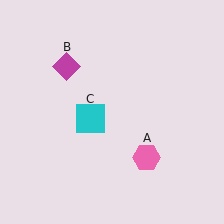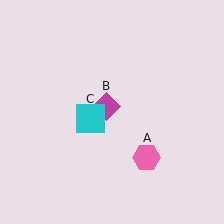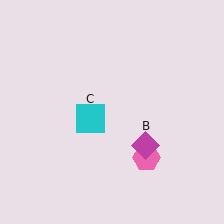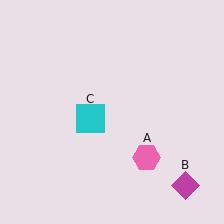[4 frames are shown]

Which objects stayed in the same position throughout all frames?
Pink hexagon (object A) and cyan square (object C) remained stationary.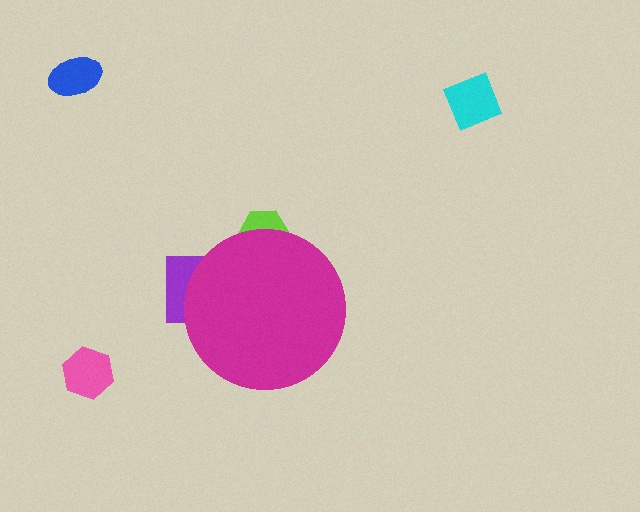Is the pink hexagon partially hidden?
No, the pink hexagon is fully visible.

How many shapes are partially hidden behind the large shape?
2 shapes are partially hidden.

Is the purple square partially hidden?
Yes, the purple square is partially hidden behind the magenta circle.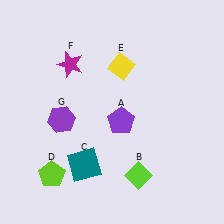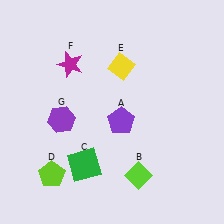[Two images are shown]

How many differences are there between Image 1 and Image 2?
There is 1 difference between the two images.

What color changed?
The square (C) changed from teal in Image 1 to green in Image 2.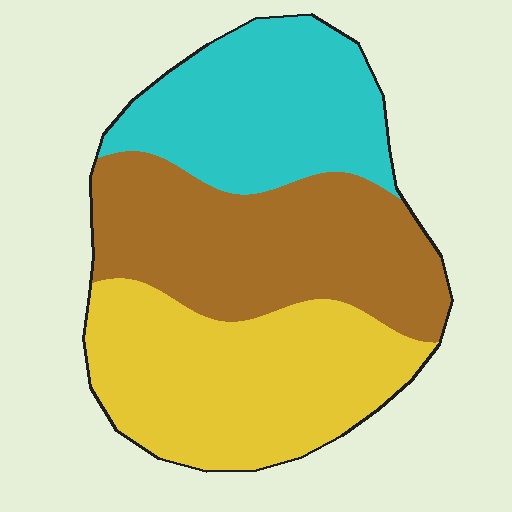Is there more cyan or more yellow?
Yellow.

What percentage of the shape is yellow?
Yellow takes up about three eighths (3/8) of the shape.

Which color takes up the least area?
Cyan, at roughly 30%.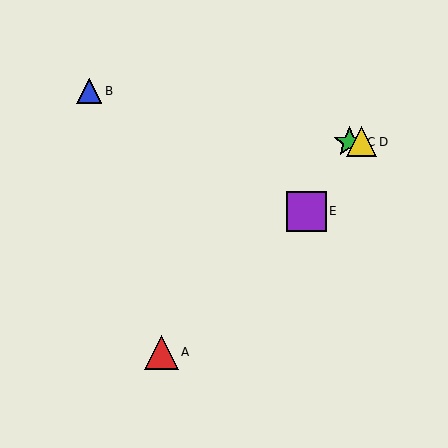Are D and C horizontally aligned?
Yes, both are at y≈142.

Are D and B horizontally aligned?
No, D is at y≈142 and B is at y≈91.